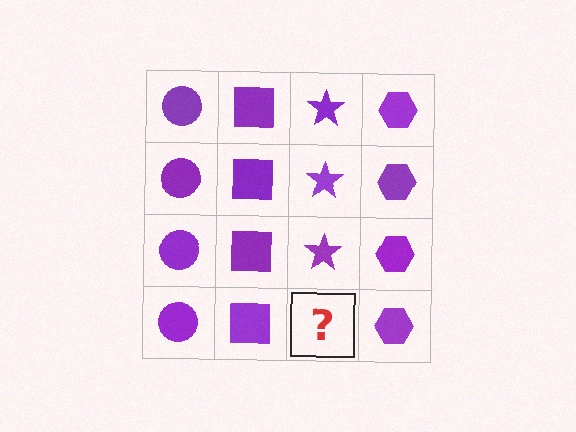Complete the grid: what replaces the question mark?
The question mark should be replaced with a purple star.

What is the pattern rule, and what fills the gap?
The rule is that each column has a consistent shape. The gap should be filled with a purple star.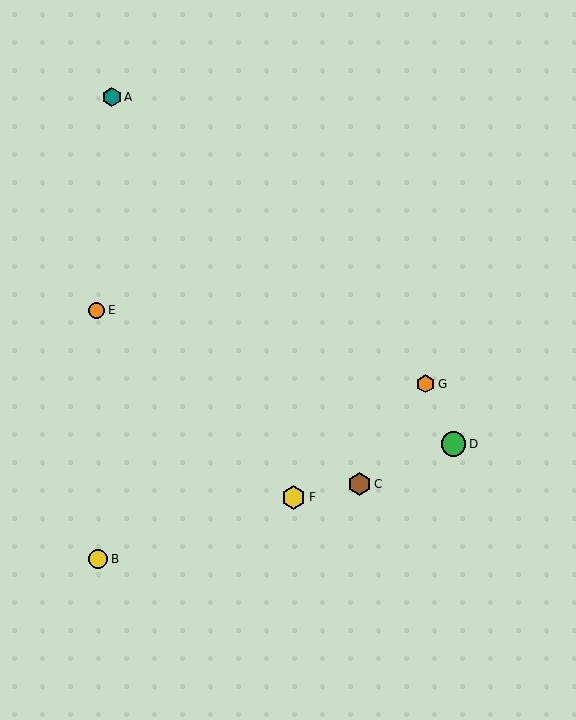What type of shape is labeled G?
Shape G is an orange hexagon.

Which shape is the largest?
The green circle (labeled D) is the largest.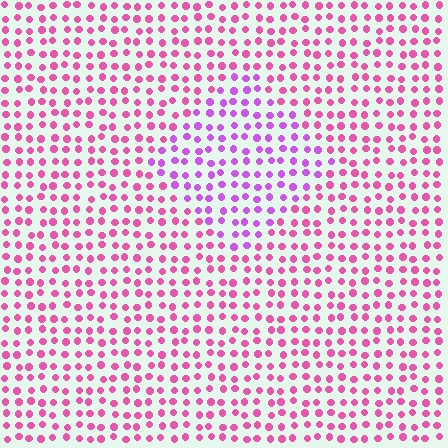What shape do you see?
I see a diamond.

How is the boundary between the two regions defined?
The boundary is defined purely by a slight shift in hue (about 35 degrees). Spacing, size, and orientation are identical on both sides.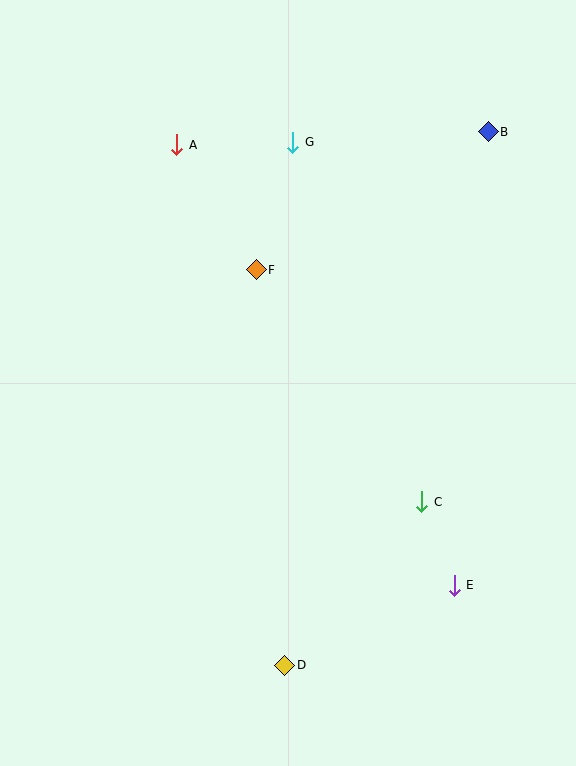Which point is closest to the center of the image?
Point F at (256, 270) is closest to the center.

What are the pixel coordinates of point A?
Point A is at (177, 145).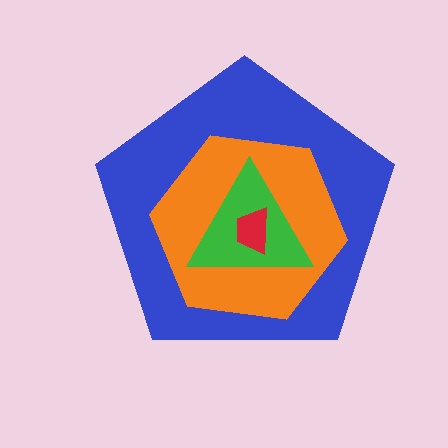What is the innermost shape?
The red trapezoid.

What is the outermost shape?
The blue pentagon.